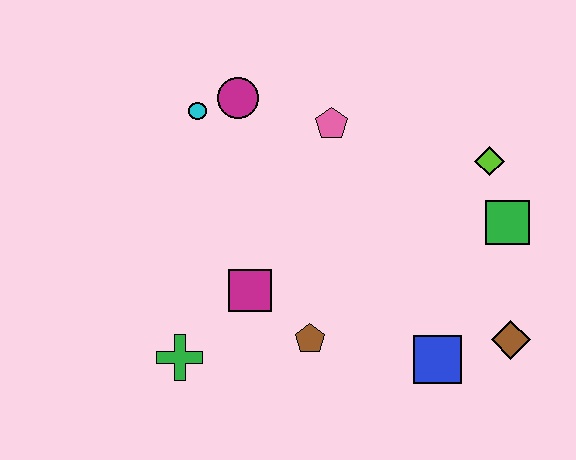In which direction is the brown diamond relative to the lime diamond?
The brown diamond is below the lime diamond.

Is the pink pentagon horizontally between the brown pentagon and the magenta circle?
No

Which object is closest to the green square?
The lime diamond is closest to the green square.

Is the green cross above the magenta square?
No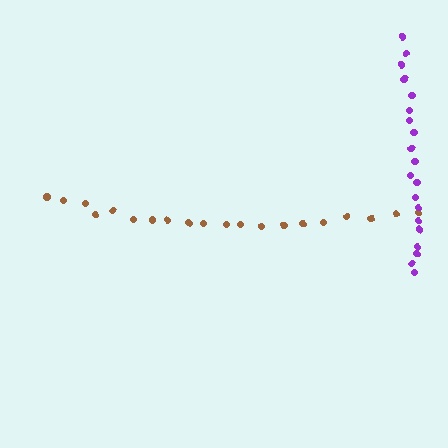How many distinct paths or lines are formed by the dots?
There are 2 distinct paths.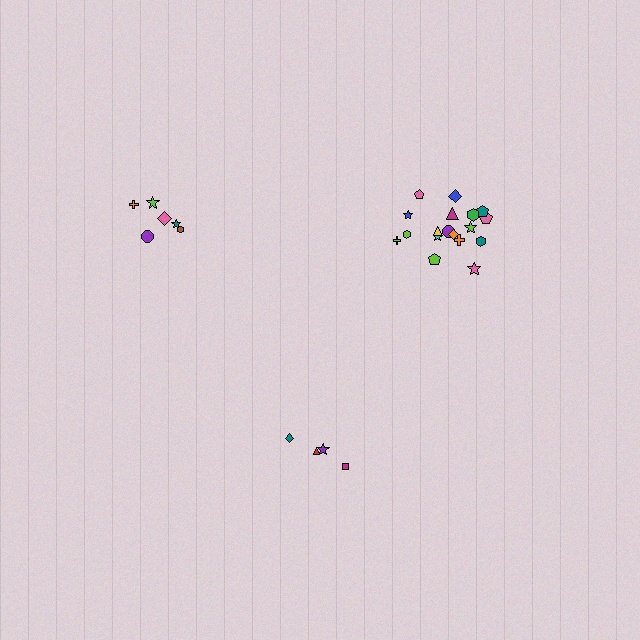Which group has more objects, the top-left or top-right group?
The top-right group.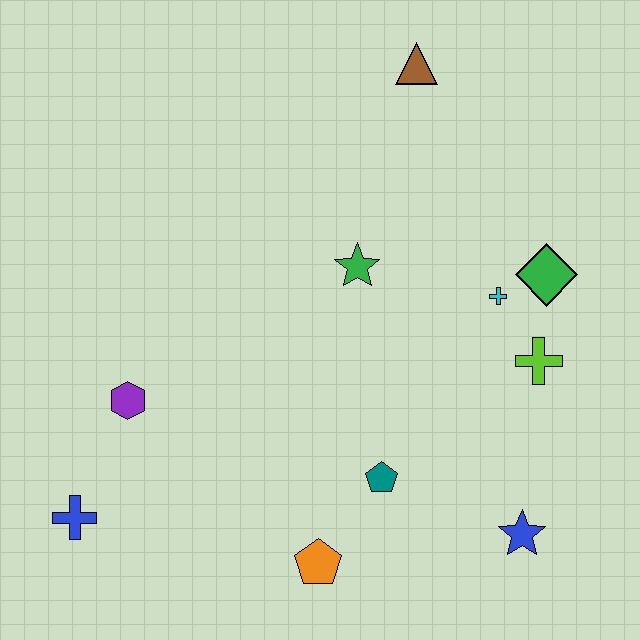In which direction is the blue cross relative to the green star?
The blue cross is to the left of the green star.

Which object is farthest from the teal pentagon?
The brown triangle is farthest from the teal pentagon.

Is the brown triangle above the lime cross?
Yes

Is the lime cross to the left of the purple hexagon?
No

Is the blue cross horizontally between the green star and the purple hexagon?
No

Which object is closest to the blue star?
The teal pentagon is closest to the blue star.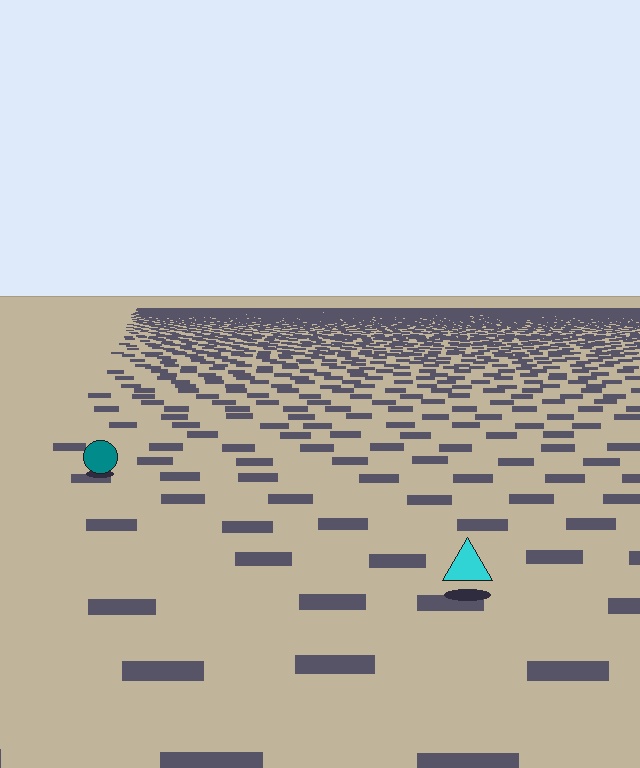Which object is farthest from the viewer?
The teal circle is farthest from the viewer. It appears smaller and the ground texture around it is denser.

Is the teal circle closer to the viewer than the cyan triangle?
No. The cyan triangle is closer — you can tell from the texture gradient: the ground texture is coarser near it.